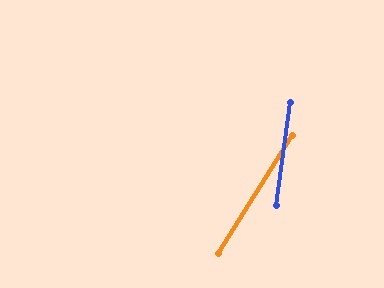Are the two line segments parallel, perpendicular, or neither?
Neither parallel nor perpendicular — they differ by about 25°.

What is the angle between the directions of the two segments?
Approximately 25 degrees.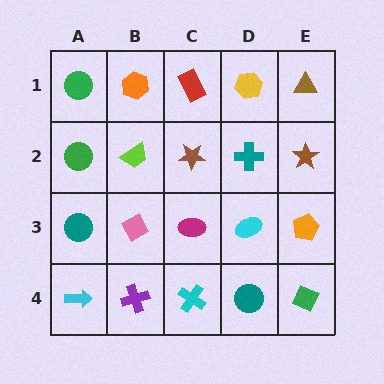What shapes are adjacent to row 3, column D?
A teal cross (row 2, column D), a teal circle (row 4, column D), a magenta ellipse (row 3, column C), an orange pentagon (row 3, column E).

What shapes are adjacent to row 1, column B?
A lime trapezoid (row 2, column B), a green circle (row 1, column A), a red rectangle (row 1, column C).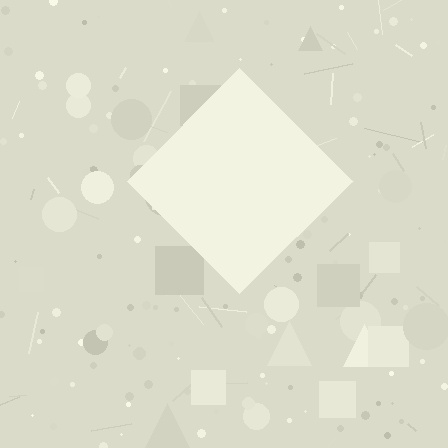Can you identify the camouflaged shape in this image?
The camouflaged shape is a diamond.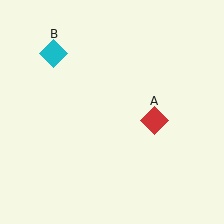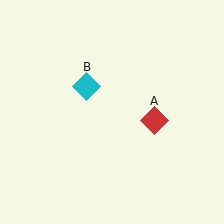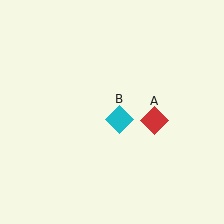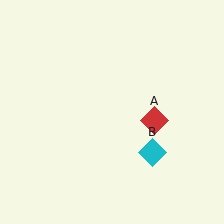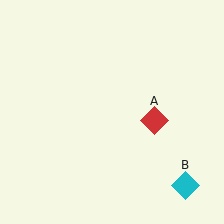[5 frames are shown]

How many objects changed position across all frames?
1 object changed position: cyan diamond (object B).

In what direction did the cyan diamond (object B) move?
The cyan diamond (object B) moved down and to the right.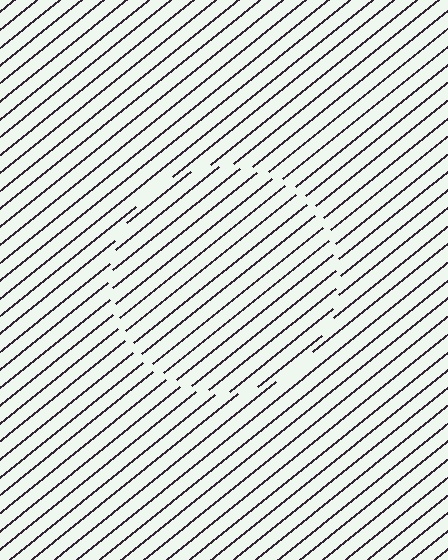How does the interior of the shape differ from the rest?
The interior of the shape contains the same grating, shifted by half a period — the contour is defined by the phase discontinuity where line-ends from the inner and outer gratings abut.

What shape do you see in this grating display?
An illusory circle. The interior of the shape contains the same grating, shifted by half a period — the contour is defined by the phase discontinuity where line-ends from the inner and outer gratings abut.